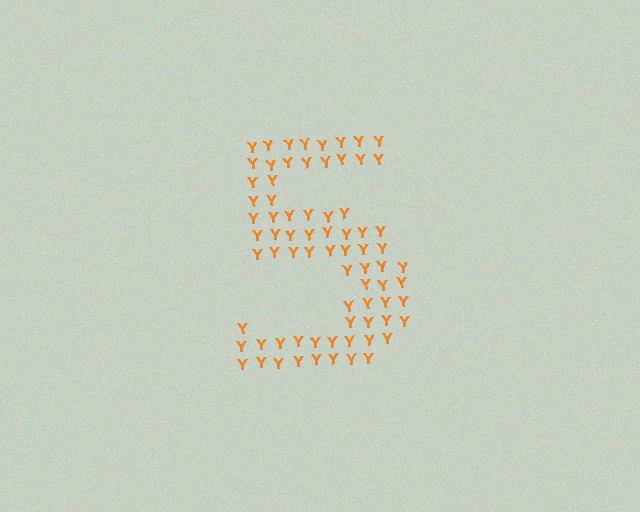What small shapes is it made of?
It is made of small letter Y's.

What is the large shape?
The large shape is the digit 5.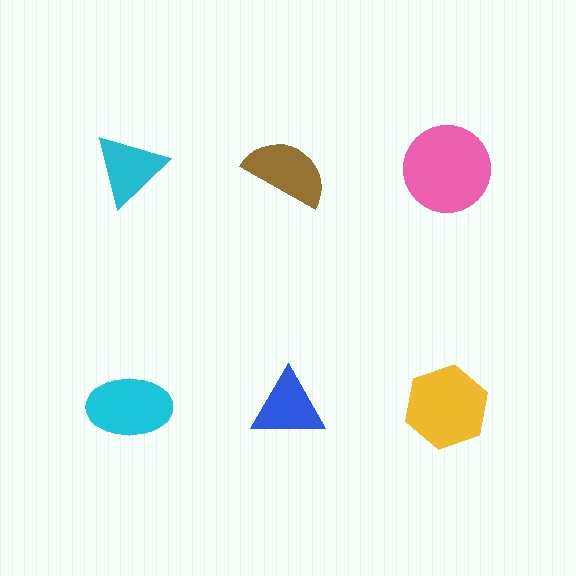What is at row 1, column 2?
A brown semicircle.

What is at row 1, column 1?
A cyan triangle.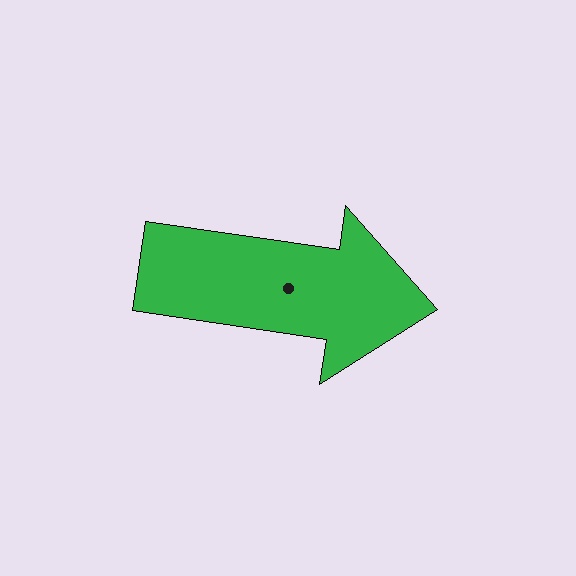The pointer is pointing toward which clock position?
Roughly 3 o'clock.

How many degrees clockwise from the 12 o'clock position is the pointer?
Approximately 98 degrees.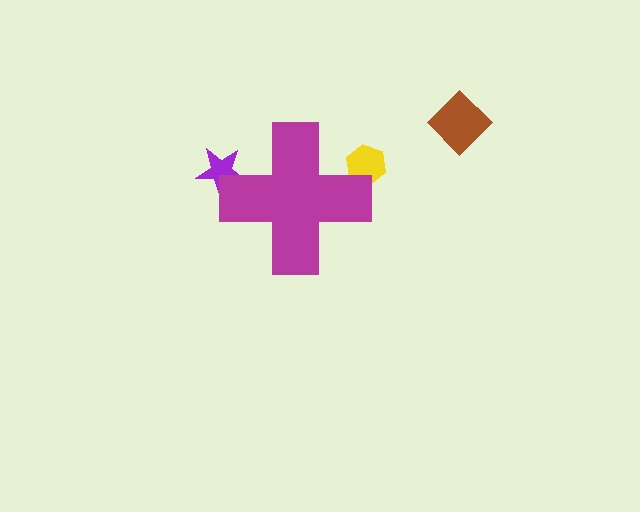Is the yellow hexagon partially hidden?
Yes, the yellow hexagon is partially hidden behind the magenta cross.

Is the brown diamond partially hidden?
No, the brown diamond is fully visible.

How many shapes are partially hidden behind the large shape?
2 shapes are partially hidden.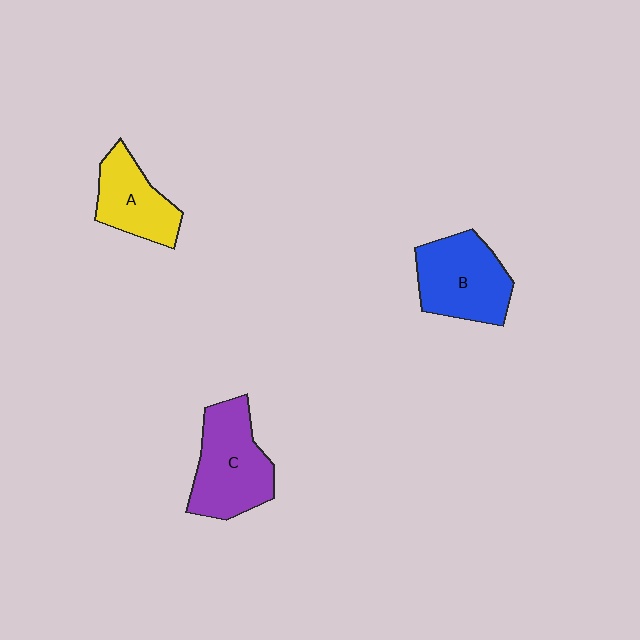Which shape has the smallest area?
Shape A (yellow).